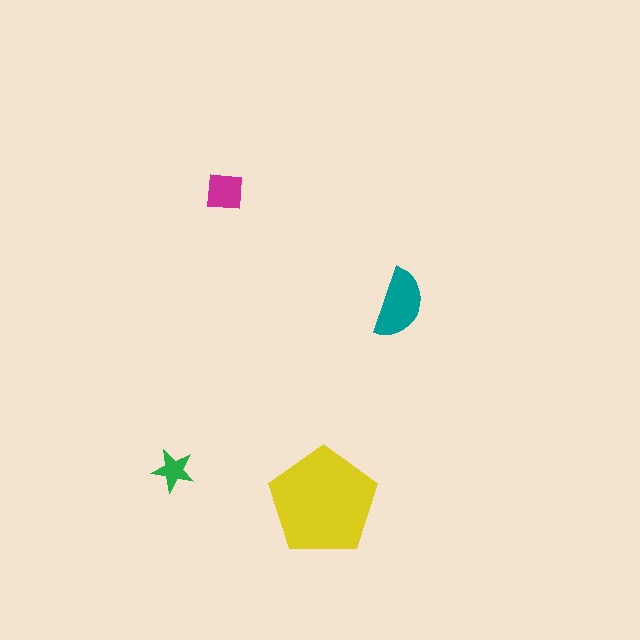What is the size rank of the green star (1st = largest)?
4th.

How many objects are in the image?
There are 4 objects in the image.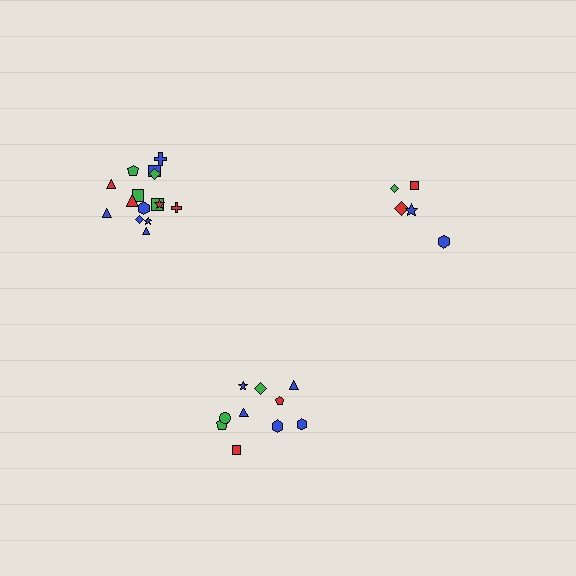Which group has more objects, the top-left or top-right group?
The top-left group.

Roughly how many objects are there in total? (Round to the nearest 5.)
Roughly 30 objects in total.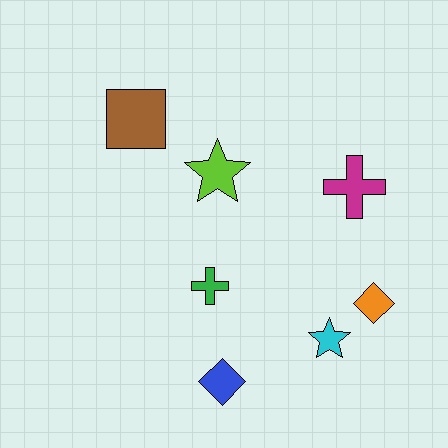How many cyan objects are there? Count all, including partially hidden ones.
There is 1 cyan object.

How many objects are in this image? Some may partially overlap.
There are 7 objects.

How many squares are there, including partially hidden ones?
There is 1 square.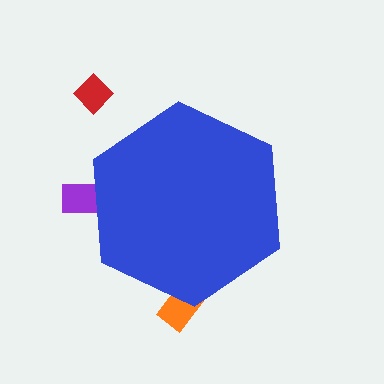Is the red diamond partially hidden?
No, the red diamond is fully visible.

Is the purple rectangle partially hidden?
Yes, the purple rectangle is partially hidden behind the blue hexagon.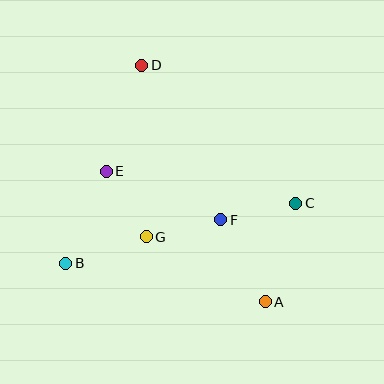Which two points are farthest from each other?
Points A and D are farthest from each other.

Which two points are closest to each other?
Points F and G are closest to each other.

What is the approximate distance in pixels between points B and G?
The distance between B and G is approximately 85 pixels.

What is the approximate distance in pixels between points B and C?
The distance between B and C is approximately 237 pixels.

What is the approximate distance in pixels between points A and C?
The distance between A and C is approximately 103 pixels.